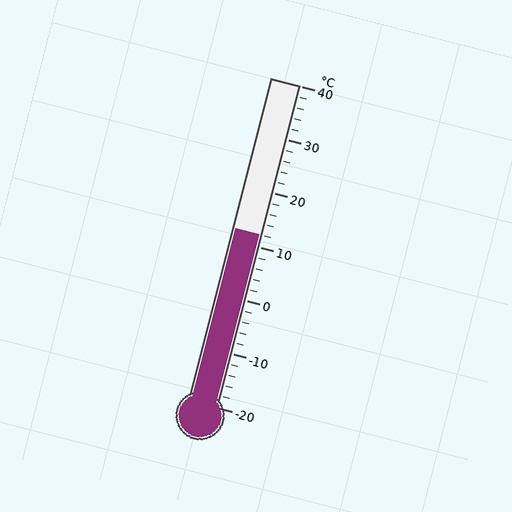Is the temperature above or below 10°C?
The temperature is above 10°C.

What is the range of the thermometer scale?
The thermometer scale ranges from -20°C to 40°C.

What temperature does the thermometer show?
The thermometer shows approximately 12°C.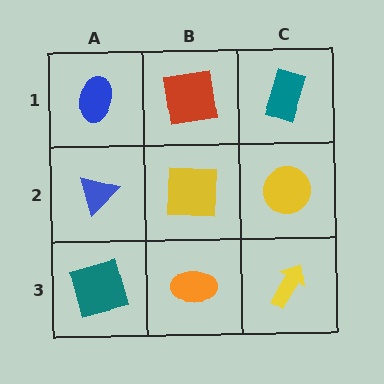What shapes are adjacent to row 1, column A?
A blue triangle (row 2, column A), a red square (row 1, column B).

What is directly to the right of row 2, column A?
A yellow square.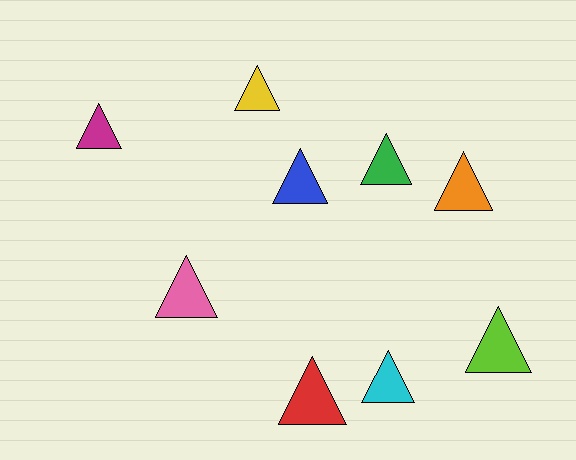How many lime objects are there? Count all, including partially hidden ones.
There is 1 lime object.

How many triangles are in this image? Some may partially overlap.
There are 9 triangles.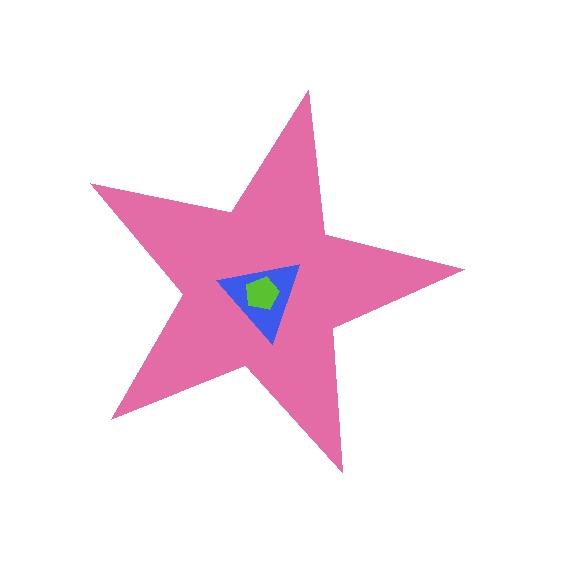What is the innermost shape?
The lime pentagon.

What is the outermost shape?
The pink star.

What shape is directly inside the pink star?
The blue triangle.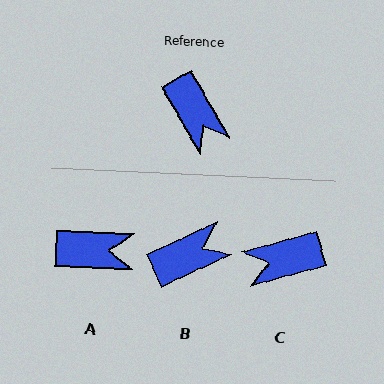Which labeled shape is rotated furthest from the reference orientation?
C, about 105 degrees away.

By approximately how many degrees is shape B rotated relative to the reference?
Approximately 85 degrees counter-clockwise.